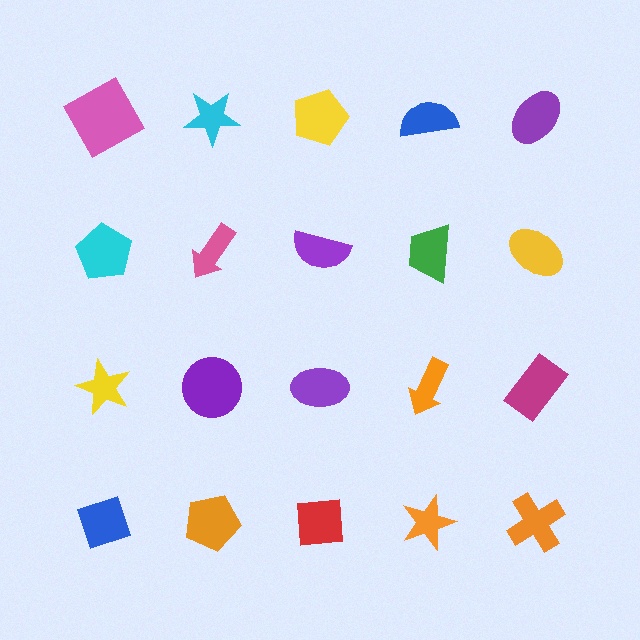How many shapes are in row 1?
5 shapes.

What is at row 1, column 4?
A blue semicircle.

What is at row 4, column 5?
An orange cross.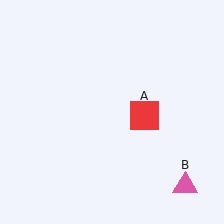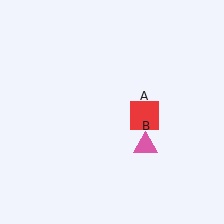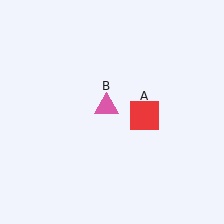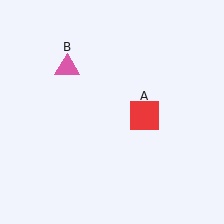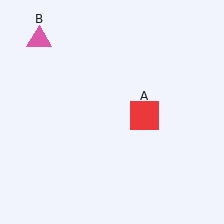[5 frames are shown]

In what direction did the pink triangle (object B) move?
The pink triangle (object B) moved up and to the left.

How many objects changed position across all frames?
1 object changed position: pink triangle (object B).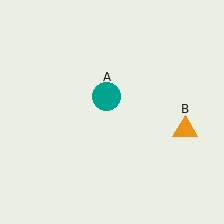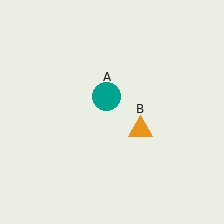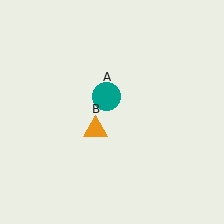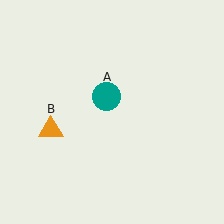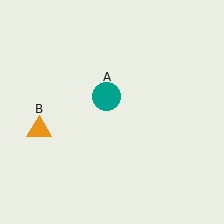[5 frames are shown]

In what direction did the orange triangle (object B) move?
The orange triangle (object B) moved left.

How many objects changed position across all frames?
1 object changed position: orange triangle (object B).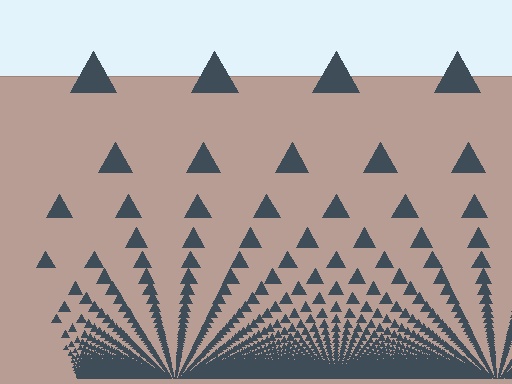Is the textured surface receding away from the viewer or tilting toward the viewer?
The surface appears to tilt toward the viewer. Texture elements get larger and sparser toward the top.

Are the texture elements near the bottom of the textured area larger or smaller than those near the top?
Smaller. The gradient is inverted — elements near the bottom are smaller and denser.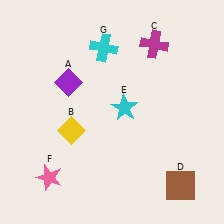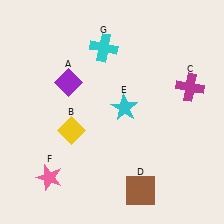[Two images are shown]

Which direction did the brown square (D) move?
The brown square (D) moved left.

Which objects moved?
The objects that moved are: the magenta cross (C), the brown square (D).